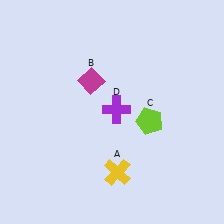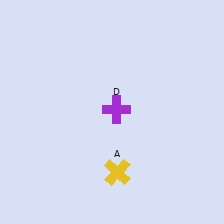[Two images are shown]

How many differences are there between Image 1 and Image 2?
There are 2 differences between the two images.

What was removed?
The magenta diamond (B), the lime pentagon (C) were removed in Image 2.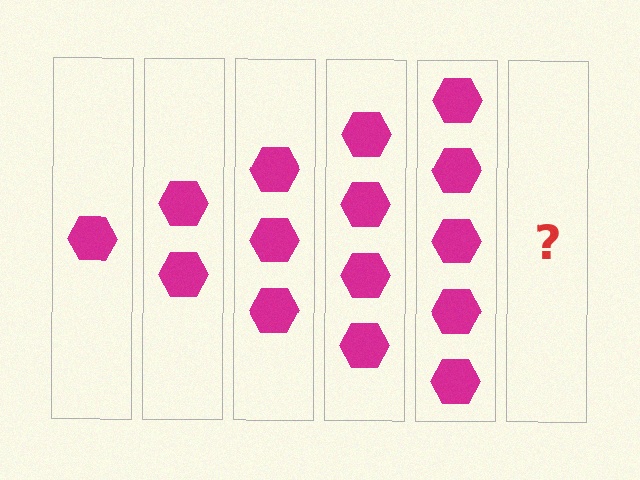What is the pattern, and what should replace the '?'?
The pattern is that each step adds one more hexagon. The '?' should be 6 hexagons.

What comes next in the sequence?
The next element should be 6 hexagons.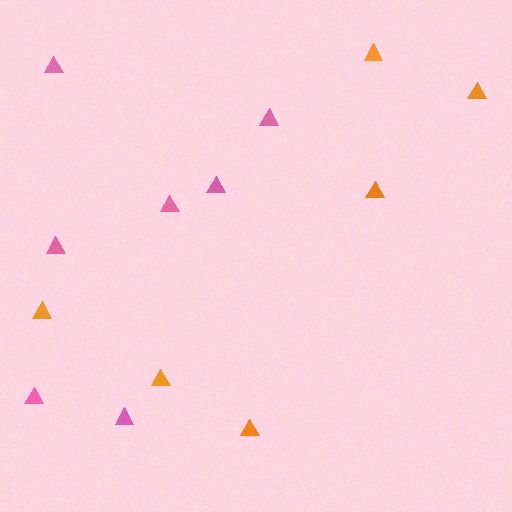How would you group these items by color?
There are 2 groups: one group of orange triangles (6) and one group of pink triangles (7).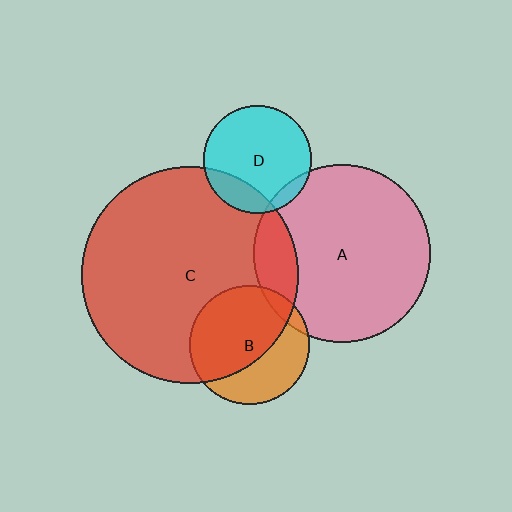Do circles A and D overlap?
Yes.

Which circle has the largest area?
Circle C (red).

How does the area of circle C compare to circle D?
Approximately 4.1 times.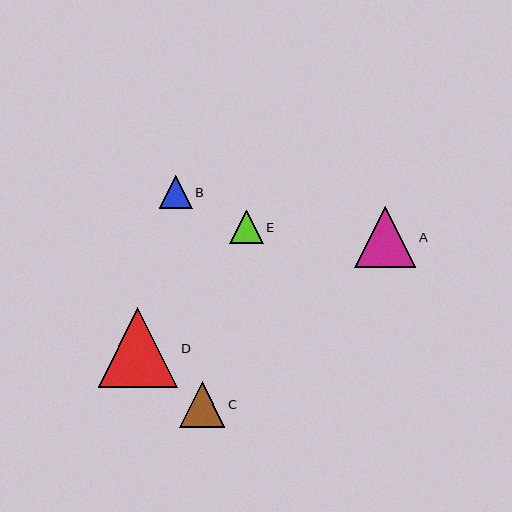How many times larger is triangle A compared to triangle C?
Triangle A is approximately 1.4 times the size of triangle C.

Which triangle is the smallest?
Triangle B is the smallest with a size of approximately 33 pixels.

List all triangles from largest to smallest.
From largest to smallest: D, A, C, E, B.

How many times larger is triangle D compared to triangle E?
Triangle D is approximately 2.4 times the size of triangle E.